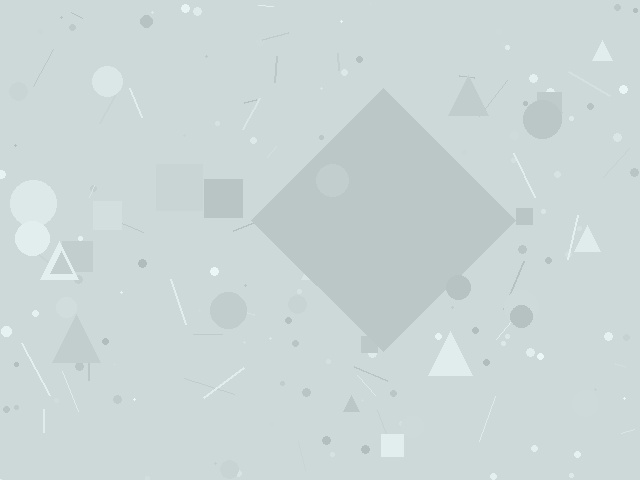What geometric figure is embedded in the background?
A diamond is embedded in the background.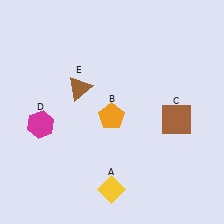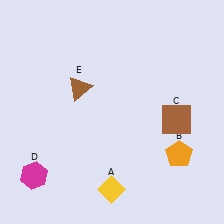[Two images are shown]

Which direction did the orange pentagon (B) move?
The orange pentagon (B) moved right.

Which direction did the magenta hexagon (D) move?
The magenta hexagon (D) moved down.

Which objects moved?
The objects that moved are: the orange pentagon (B), the magenta hexagon (D).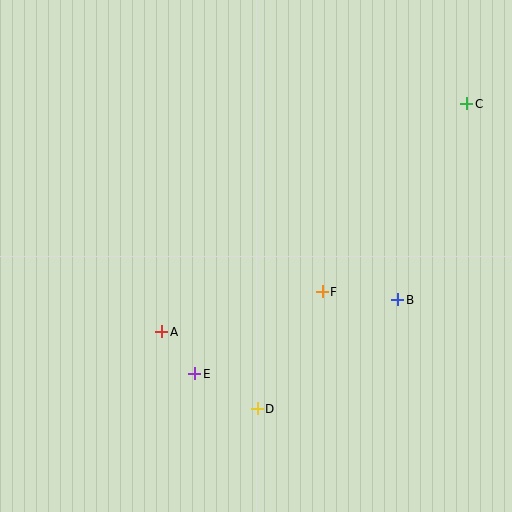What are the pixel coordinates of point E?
Point E is at (195, 374).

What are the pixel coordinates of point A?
Point A is at (162, 332).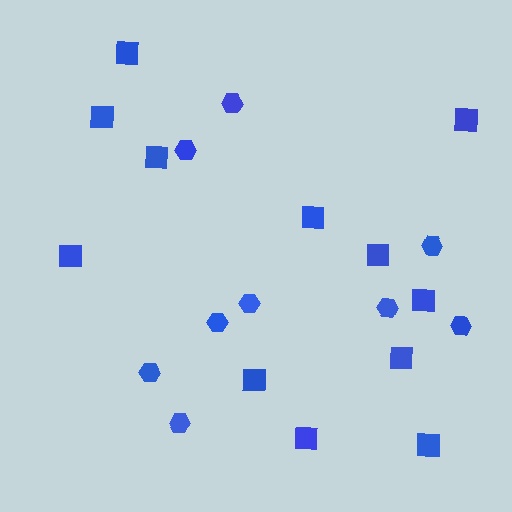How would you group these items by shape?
There are 2 groups: one group of hexagons (9) and one group of squares (12).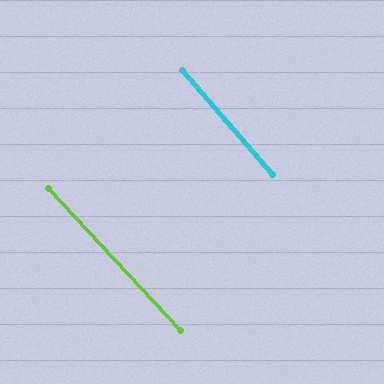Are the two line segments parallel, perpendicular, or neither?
Parallel — their directions differ by only 1.9°.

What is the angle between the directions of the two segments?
Approximately 2 degrees.